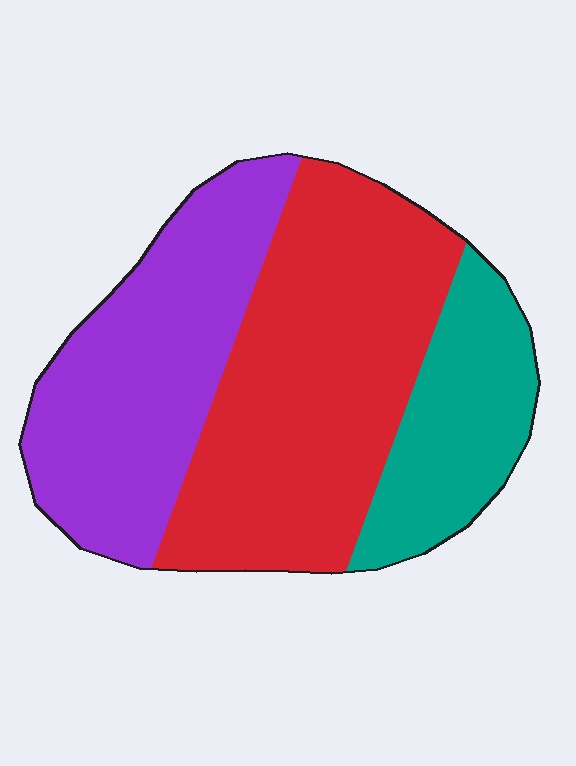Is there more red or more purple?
Red.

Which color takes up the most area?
Red, at roughly 45%.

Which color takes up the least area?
Teal, at roughly 20%.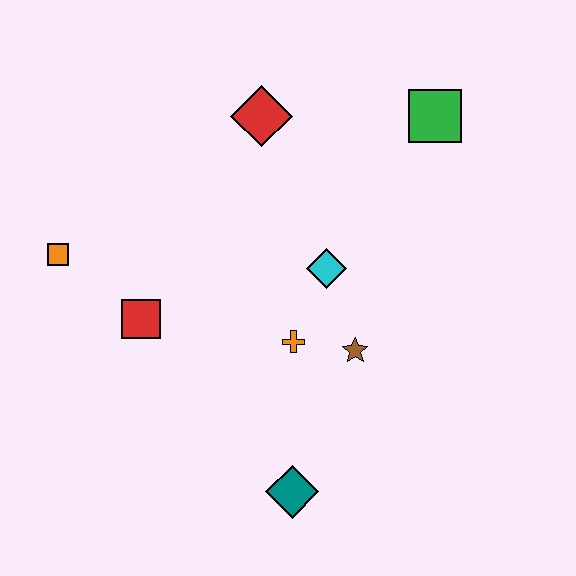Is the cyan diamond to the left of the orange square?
No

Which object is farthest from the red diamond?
The teal diamond is farthest from the red diamond.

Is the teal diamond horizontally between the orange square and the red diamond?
No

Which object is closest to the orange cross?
The brown star is closest to the orange cross.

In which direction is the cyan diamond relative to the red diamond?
The cyan diamond is below the red diamond.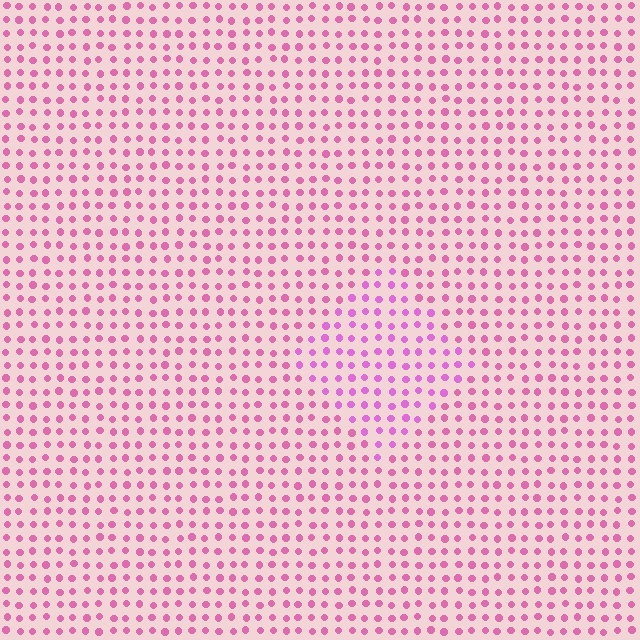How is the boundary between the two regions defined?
The boundary is defined purely by a slight shift in hue (about 22 degrees). Spacing, size, and orientation are identical on both sides.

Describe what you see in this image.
The image is filled with small pink elements in a uniform arrangement. A diamond-shaped region is visible where the elements are tinted to a slightly different hue, forming a subtle color boundary.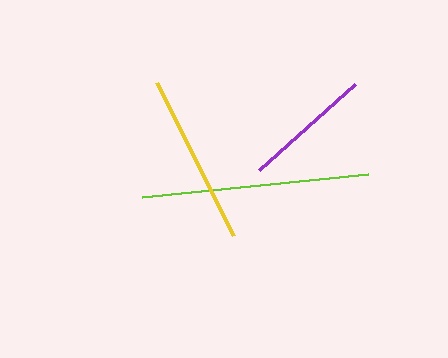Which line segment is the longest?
The lime line is the longest at approximately 227 pixels.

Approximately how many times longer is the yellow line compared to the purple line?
The yellow line is approximately 1.3 times the length of the purple line.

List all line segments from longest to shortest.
From longest to shortest: lime, yellow, purple.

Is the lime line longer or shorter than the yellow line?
The lime line is longer than the yellow line.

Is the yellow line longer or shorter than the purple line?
The yellow line is longer than the purple line.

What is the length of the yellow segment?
The yellow segment is approximately 171 pixels long.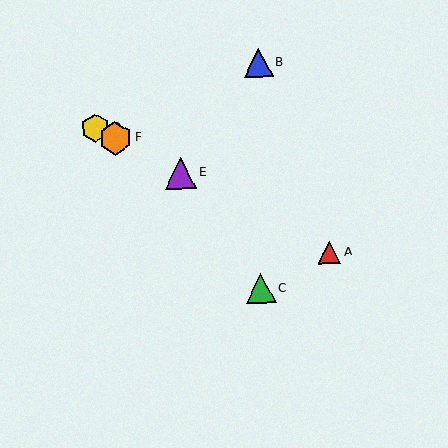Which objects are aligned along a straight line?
Objects A, D, E, F are aligned along a straight line.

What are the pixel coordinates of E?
Object E is at (180, 173).